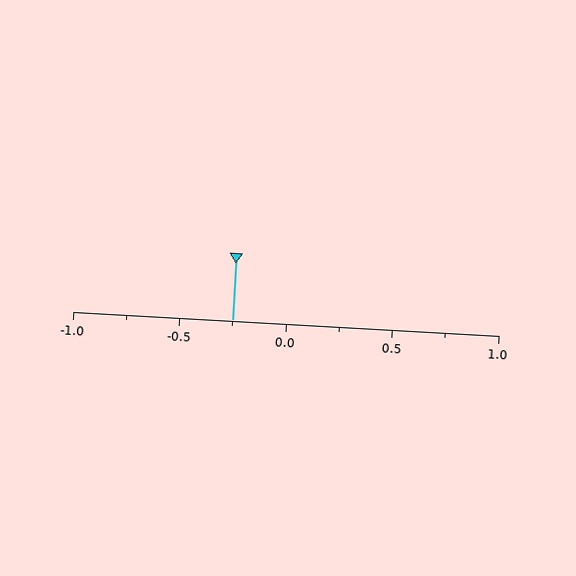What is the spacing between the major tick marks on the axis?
The major ticks are spaced 0.5 apart.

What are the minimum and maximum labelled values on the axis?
The axis runs from -1.0 to 1.0.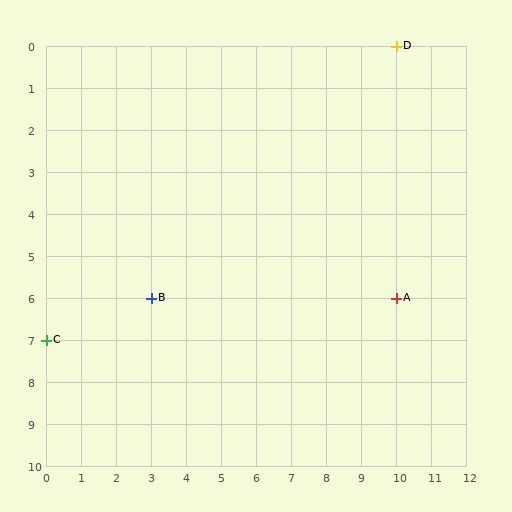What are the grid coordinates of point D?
Point D is at grid coordinates (10, 0).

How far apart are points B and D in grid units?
Points B and D are 7 columns and 6 rows apart (about 9.2 grid units diagonally).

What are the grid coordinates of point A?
Point A is at grid coordinates (10, 6).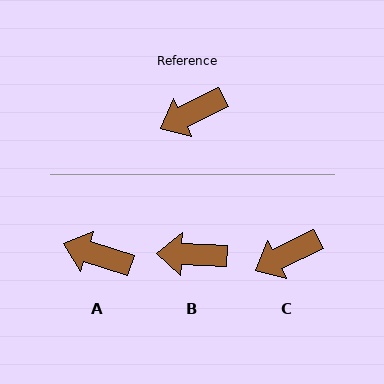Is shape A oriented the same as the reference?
No, it is off by about 45 degrees.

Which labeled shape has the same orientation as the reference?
C.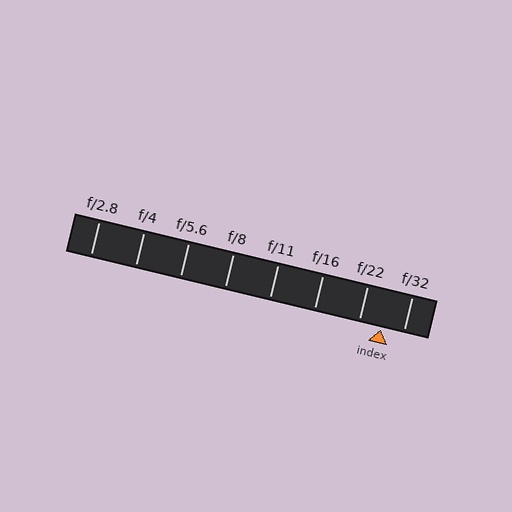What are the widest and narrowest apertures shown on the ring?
The widest aperture shown is f/2.8 and the narrowest is f/32.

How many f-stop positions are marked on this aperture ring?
There are 8 f-stop positions marked.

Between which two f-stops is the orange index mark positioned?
The index mark is between f/22 and f/32.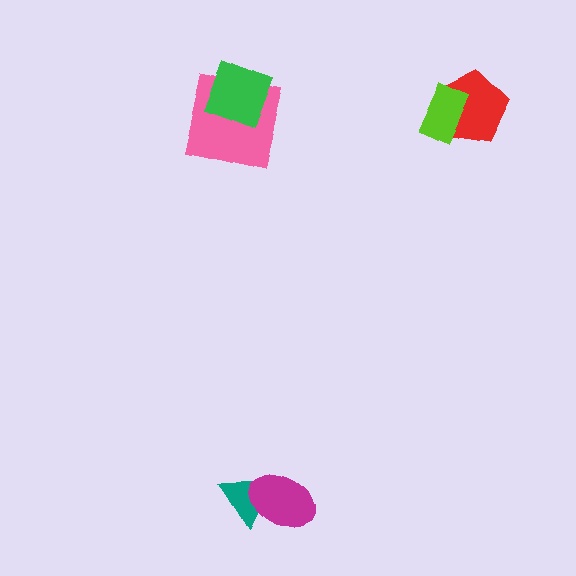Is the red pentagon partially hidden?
Yes, it is partially covered by another shape.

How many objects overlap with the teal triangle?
1 object overlaps with the teal triangle.